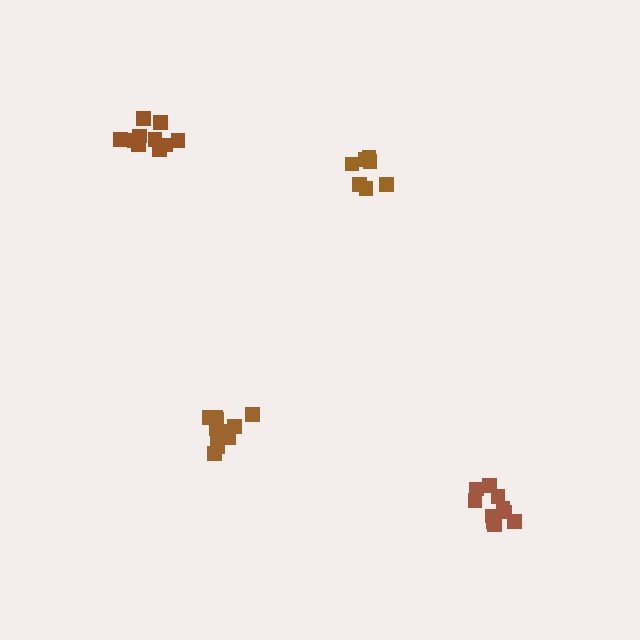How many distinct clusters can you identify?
There are 4 distinct clusters.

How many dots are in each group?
Group 1: 7 dots, Group 2: 10 dots, Group 3: 12 dots, Group 4: 10 dots (39 total).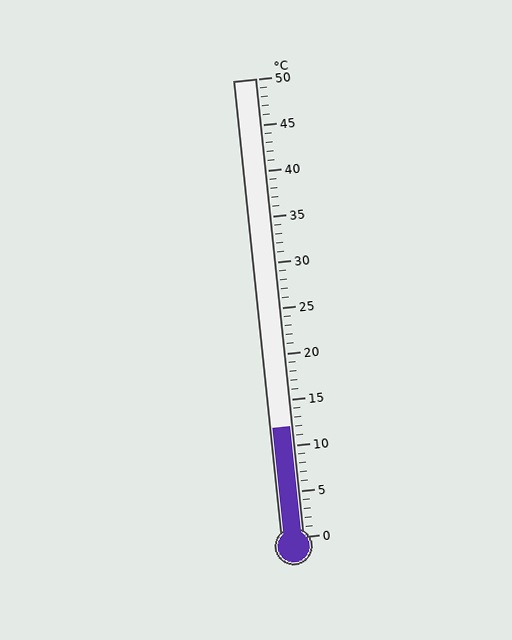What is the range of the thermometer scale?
The thermometer scale ranges from 0°C to 50°C.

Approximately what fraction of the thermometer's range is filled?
The thermometer is filled to approximately 25% of its range.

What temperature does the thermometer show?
The thermometer shows approximately 12°C.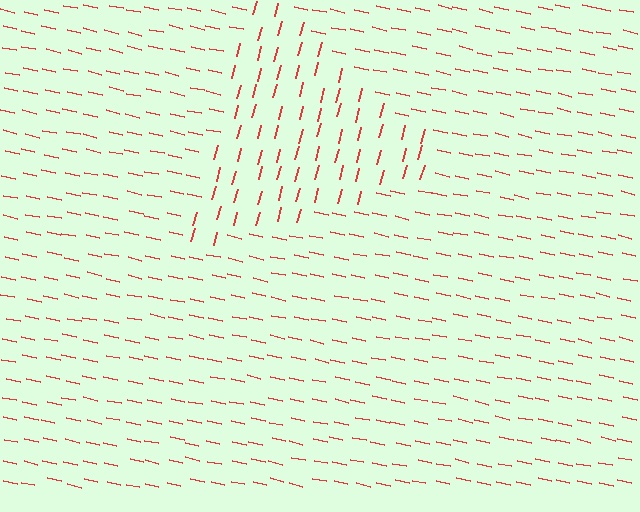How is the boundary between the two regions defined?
The boundary is defined purely by a change in line orientation (approximately 87 degrees difference). All lines are the same color and thickness.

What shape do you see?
I see a triangle.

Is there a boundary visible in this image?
Yes, there is a texture boundary formed by a change in line orientation.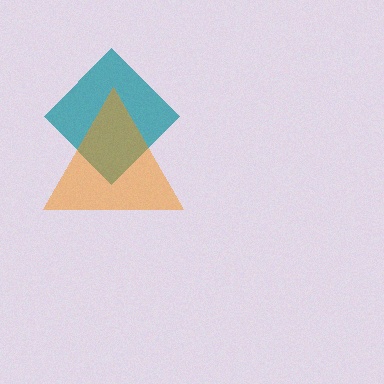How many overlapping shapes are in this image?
There are 2 overlapping shapes in the image.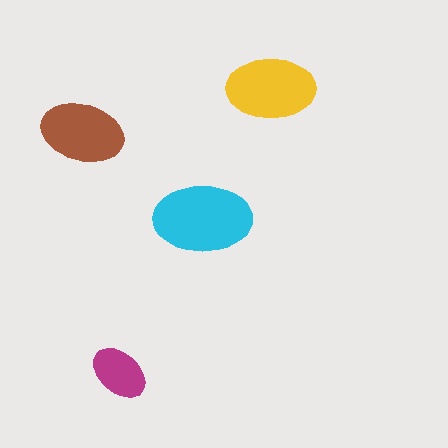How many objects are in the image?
There are 4 objects in the image.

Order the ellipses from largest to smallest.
the cyan one, the yellow one, the brown one, the magenta one.